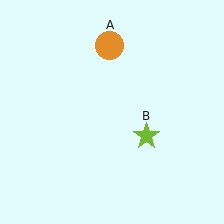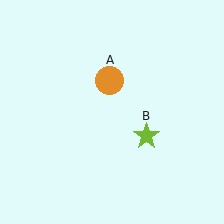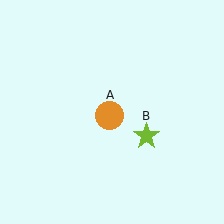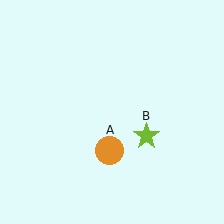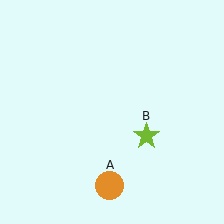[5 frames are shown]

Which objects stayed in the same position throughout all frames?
Lime star (object B) remained stationary.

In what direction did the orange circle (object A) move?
The orange circle (object A) moved down.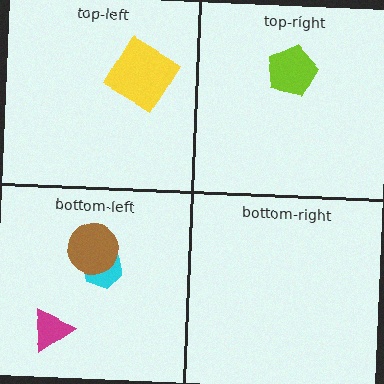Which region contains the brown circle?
The bottom-left region.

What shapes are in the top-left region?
The yellow diamond.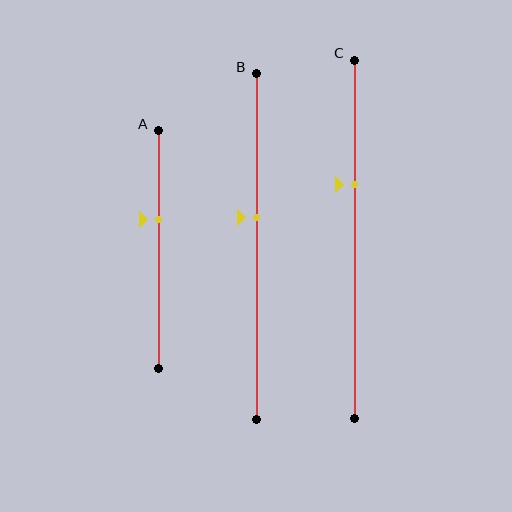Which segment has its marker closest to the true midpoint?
Segment B has its marker closest to the true midpoint.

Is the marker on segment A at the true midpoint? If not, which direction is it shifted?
No, the marker on segment A is shifted upward by about 13% of the segment length.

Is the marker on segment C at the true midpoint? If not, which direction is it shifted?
No, the marker on segment C is shifted upward by about 15% of the segment length.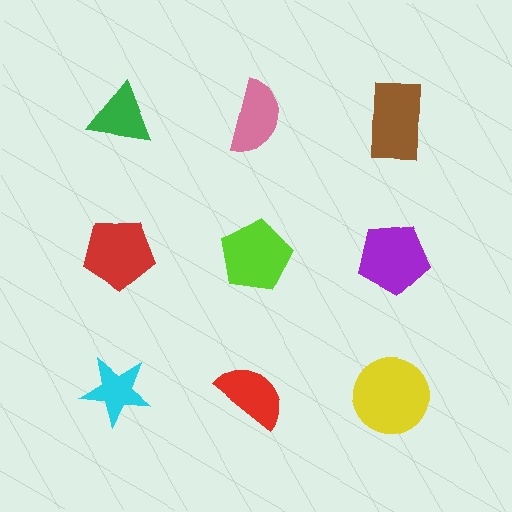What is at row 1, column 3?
A brown rectangle.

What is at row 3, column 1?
A cyan star.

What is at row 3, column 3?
A yellow circle.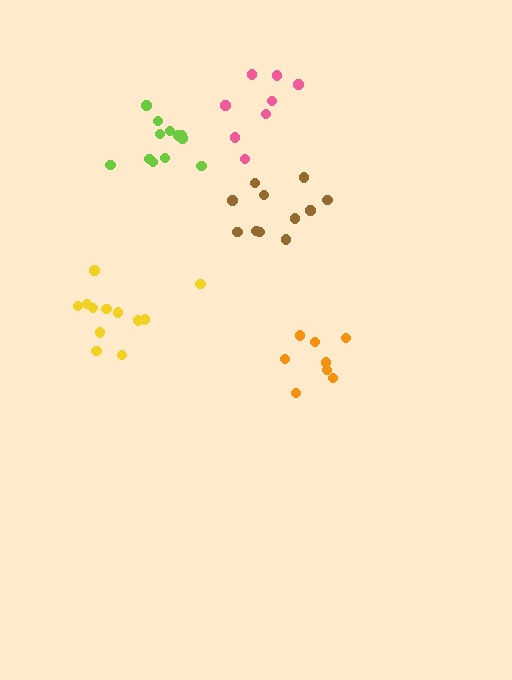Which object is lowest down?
The orange cluster is bottommost.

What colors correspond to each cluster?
The clusters are colored: lime, yellow, brown, orange, pink.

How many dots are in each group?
Group 1: 12 dots, Group 2: 12 dots, Group 3: 11 dots, Group 4: 8 dots, Group 5: 8 dots (51 total).